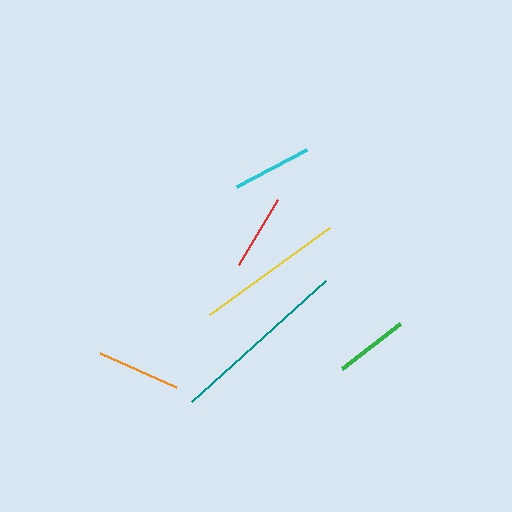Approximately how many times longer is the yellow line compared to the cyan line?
The yellow line is approximately 1.9 times the length of the cyan line.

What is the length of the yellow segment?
The yellow segment is approximately 148 pixels long.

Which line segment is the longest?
The teal line is the longest at approximately 181 pixels.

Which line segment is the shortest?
The green line is the shortest at approximately 73 pixels.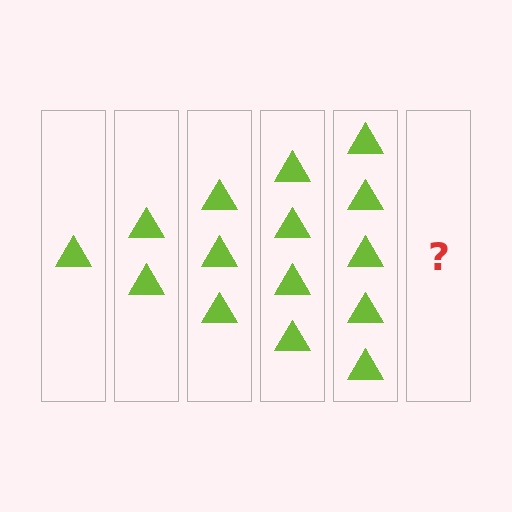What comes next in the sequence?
The next element should be 6 triangles.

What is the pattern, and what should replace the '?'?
The pattern is that each step adds one more triangle. The '?' should be 6 triangles.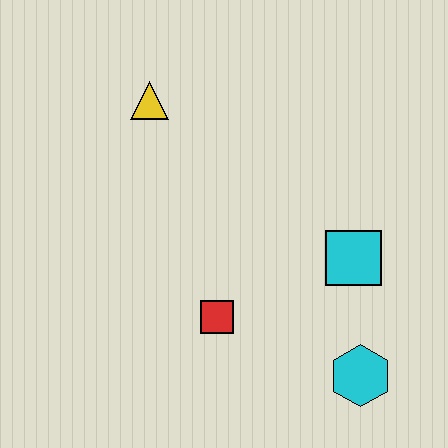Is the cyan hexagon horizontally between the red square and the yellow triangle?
No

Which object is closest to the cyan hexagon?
The cyan square is closest to the cyan hexagon.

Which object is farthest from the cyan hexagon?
The yellow triangle is farthest from the cyan hexagon.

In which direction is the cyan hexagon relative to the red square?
The cyan hexagon is to the right of the red square.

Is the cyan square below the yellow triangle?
Yes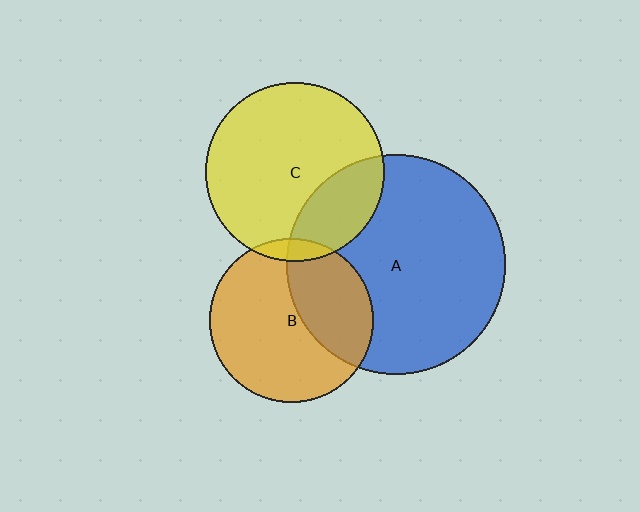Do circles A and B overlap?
Yes.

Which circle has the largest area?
Circle A (blue).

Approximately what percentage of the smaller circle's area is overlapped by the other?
Approximately 35%.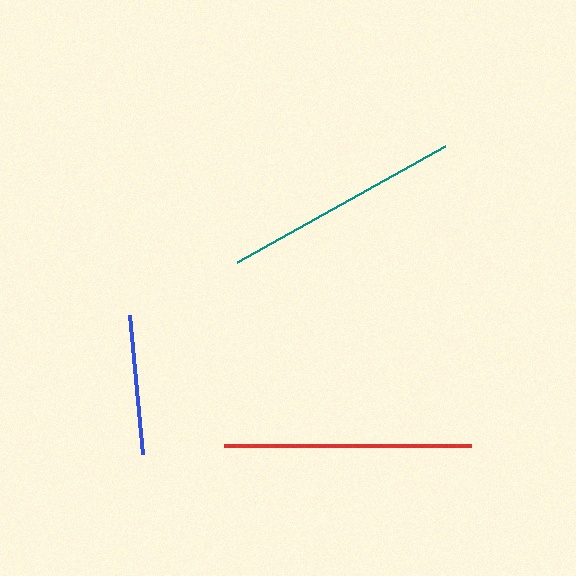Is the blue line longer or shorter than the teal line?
The teal line is longer than the blue line.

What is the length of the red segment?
The red segment is approximately 247 pixels long.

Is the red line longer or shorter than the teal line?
The red line is longer than the teal line.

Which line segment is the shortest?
The blue line is the shortest at approximately 139 pixels.